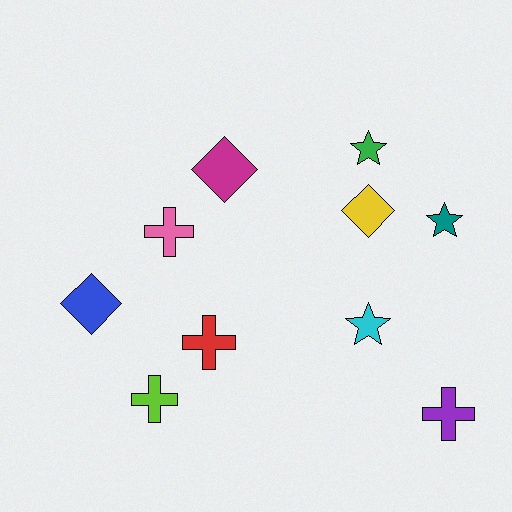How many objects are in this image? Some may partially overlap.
There are 10 objects.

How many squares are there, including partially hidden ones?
There are no squares.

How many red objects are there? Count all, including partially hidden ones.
There is 1 red object.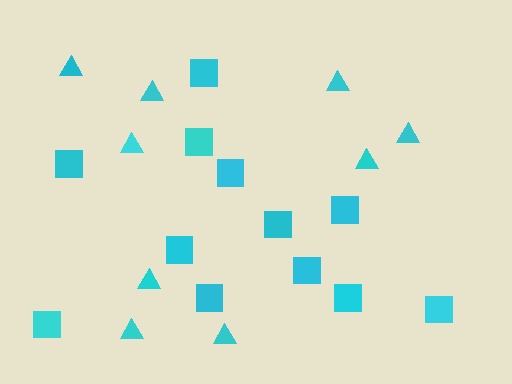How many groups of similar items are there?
There are 2 groups: one group of triangles (9) and one group of squares (12).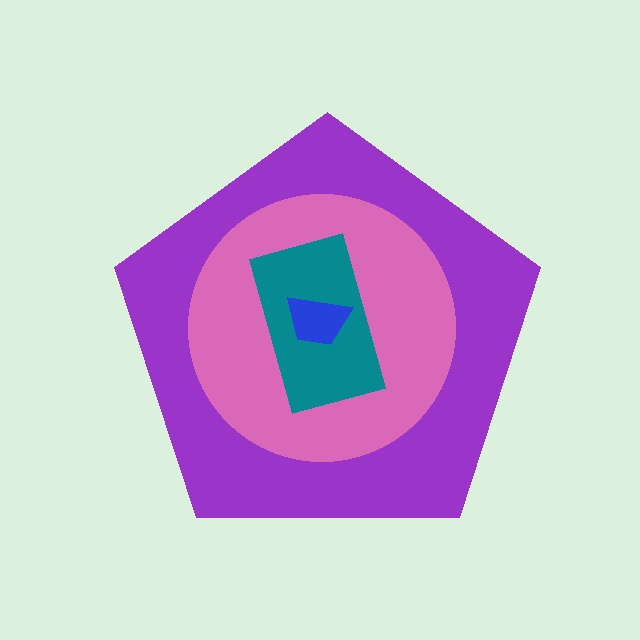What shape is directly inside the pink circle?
The teal rectangle.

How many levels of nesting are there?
4.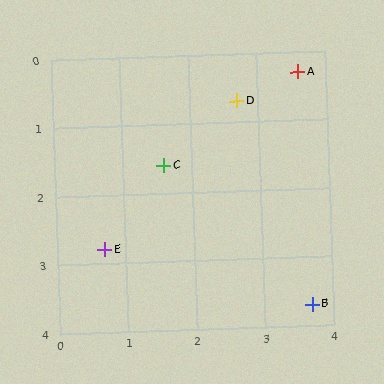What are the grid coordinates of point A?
Point A is at approximately (3.6, 0.3).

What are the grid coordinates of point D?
Point D is at approximately (2.7, 0.7).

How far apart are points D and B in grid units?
Points D and B are about 3.2 grid units apart.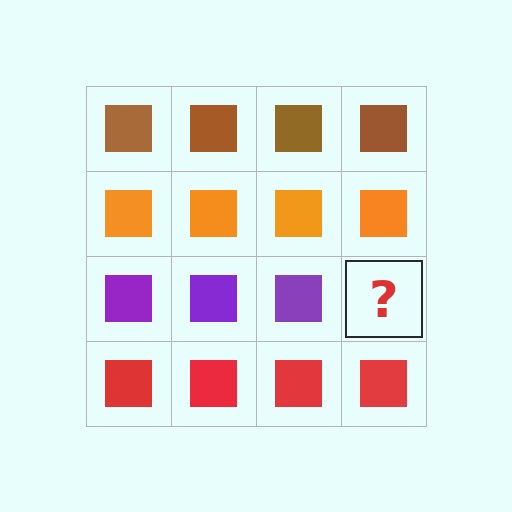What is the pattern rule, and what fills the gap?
The rule is that each row has a consistent color. The gap should be filled with a purple square.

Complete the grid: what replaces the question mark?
The question mark should be replaced with a purple square.